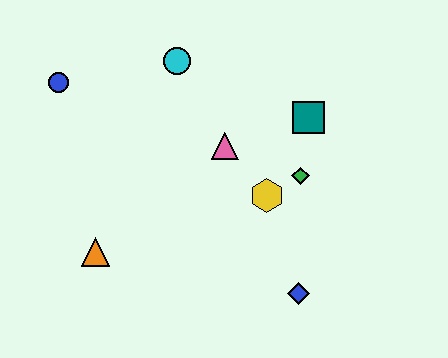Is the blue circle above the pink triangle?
Yes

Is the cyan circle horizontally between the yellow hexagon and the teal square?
No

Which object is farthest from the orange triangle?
The teal square is farthest from the orange triangle.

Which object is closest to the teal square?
The green diamond is closest to the teal square.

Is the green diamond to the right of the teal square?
No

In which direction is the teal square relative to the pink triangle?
The teal square is to the right of the pink triangle.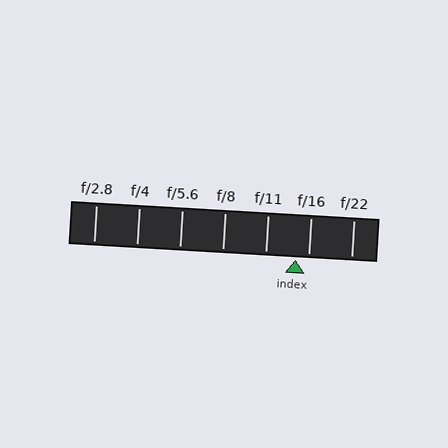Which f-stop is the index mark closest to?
The index mark is closest to f/16.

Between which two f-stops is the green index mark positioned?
The index mark is between f/11 and f/16.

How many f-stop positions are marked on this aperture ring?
There are 7 f-stop positions marked.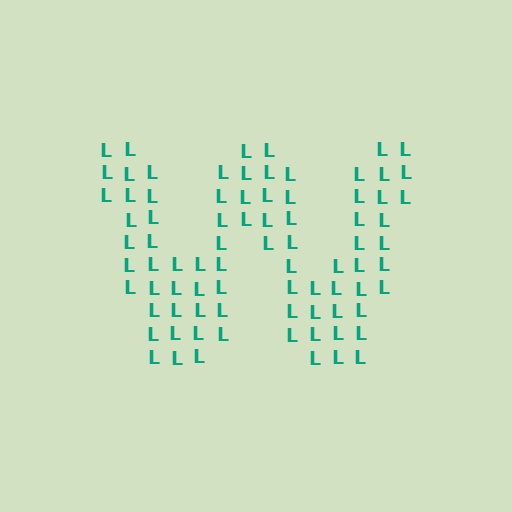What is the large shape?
The large shape is the letter W.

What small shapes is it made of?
It is made of small letter L's.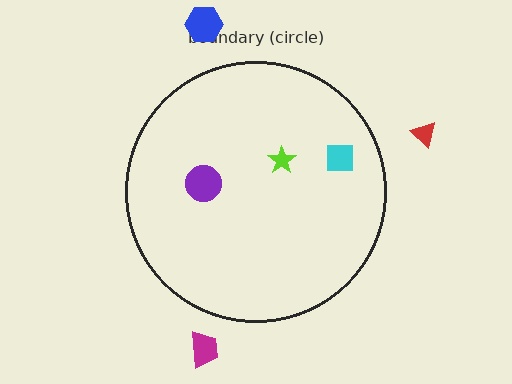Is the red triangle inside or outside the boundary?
Outside.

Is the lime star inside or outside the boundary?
Inside.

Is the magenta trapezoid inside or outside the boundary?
Outside.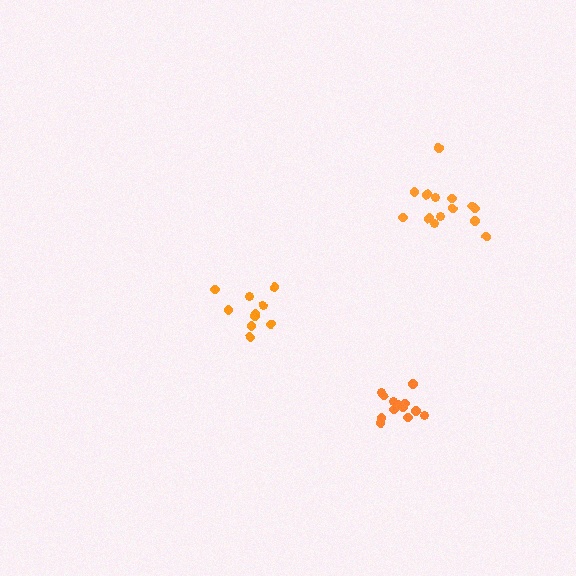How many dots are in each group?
Group 1: 14 dots, Group 2: 13 dots, Group 3: 10 dots (37 total).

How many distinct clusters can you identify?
There are 3 distinct clusters.